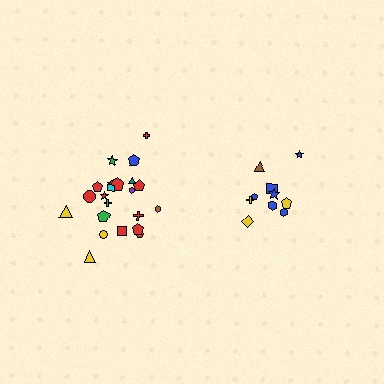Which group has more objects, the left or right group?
The left group.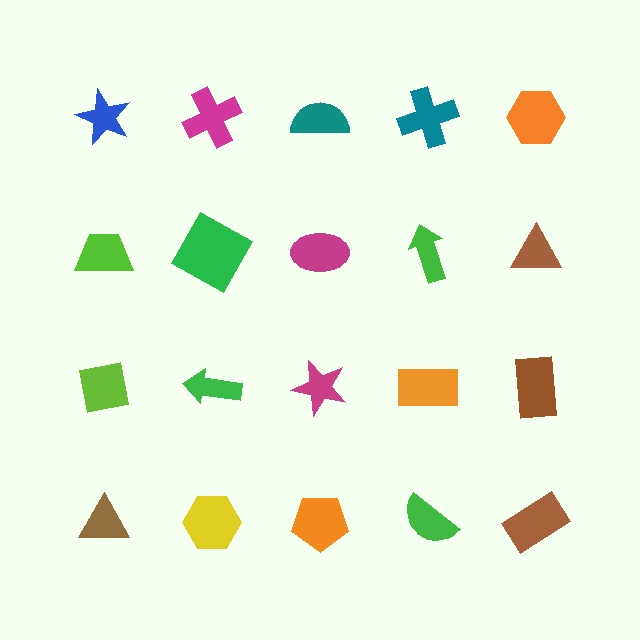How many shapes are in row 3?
5 shapes.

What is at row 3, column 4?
An orange rectangle.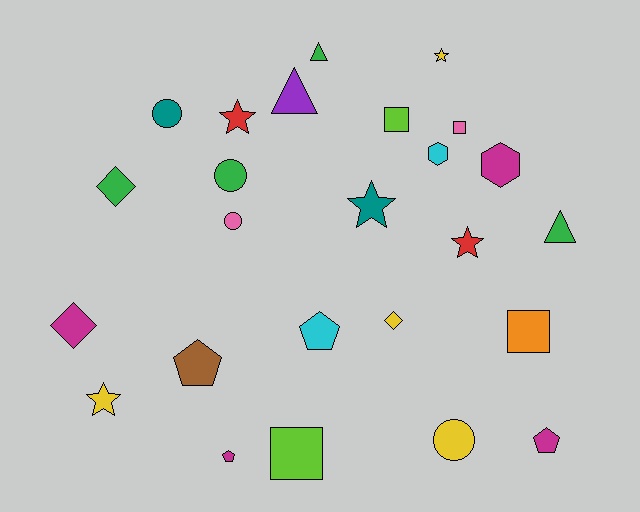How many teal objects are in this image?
There are 2 teal objects.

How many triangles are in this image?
There are 3 triangles.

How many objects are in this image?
There are 25 objects.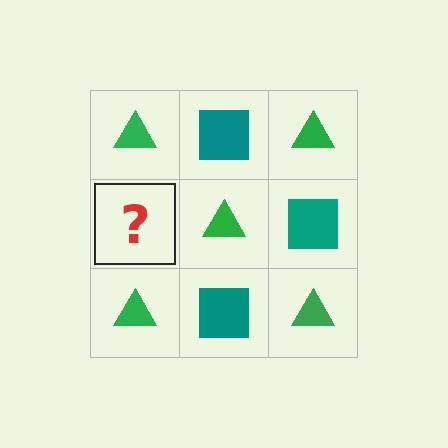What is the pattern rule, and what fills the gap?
The rule is that it alternates green triangle and teal square in a checkerboard pattern. The gap should be filled with a teal square.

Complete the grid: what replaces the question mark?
The question mark should be replaced with a teal square.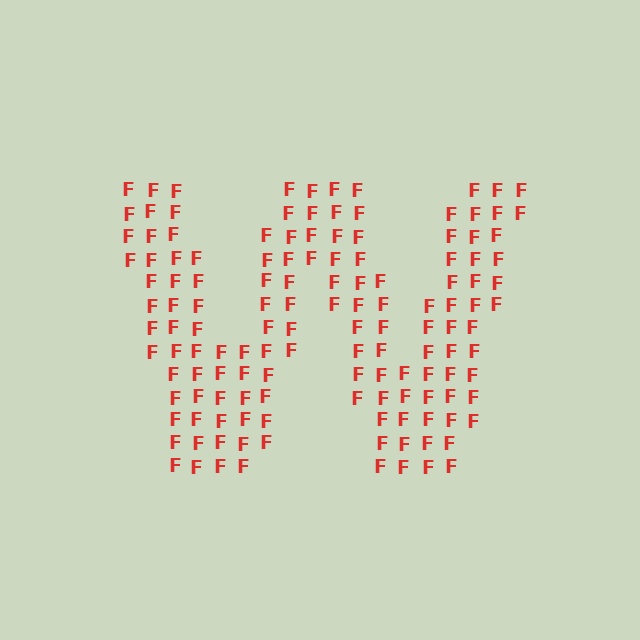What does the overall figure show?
The overall figure shows the letter W.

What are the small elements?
The small elements are letter F's.